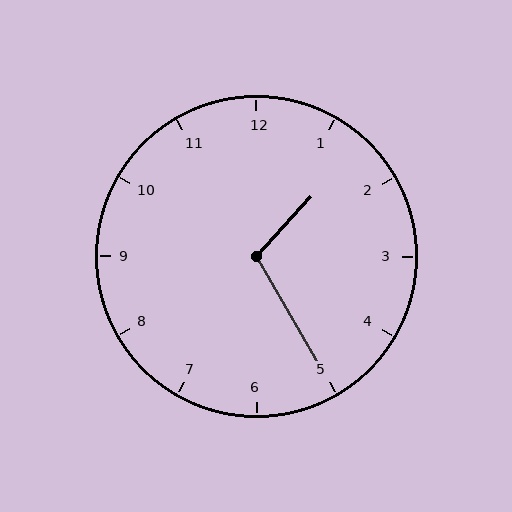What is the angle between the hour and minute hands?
Approximately 108 degrees.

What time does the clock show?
1:25.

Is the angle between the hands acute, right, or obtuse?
It is obtuse.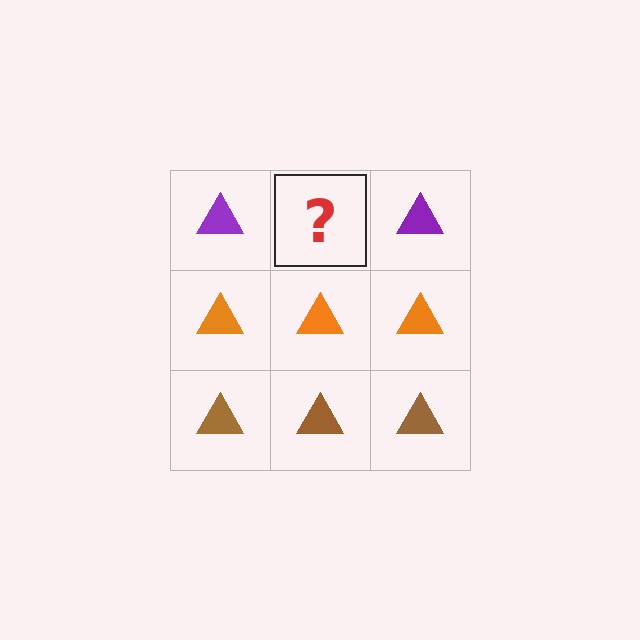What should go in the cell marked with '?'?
The missing cell should contain a purple triangle.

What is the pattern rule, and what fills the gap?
The rule is that each row has a consistent color. The gap should be filled with a purple triangle.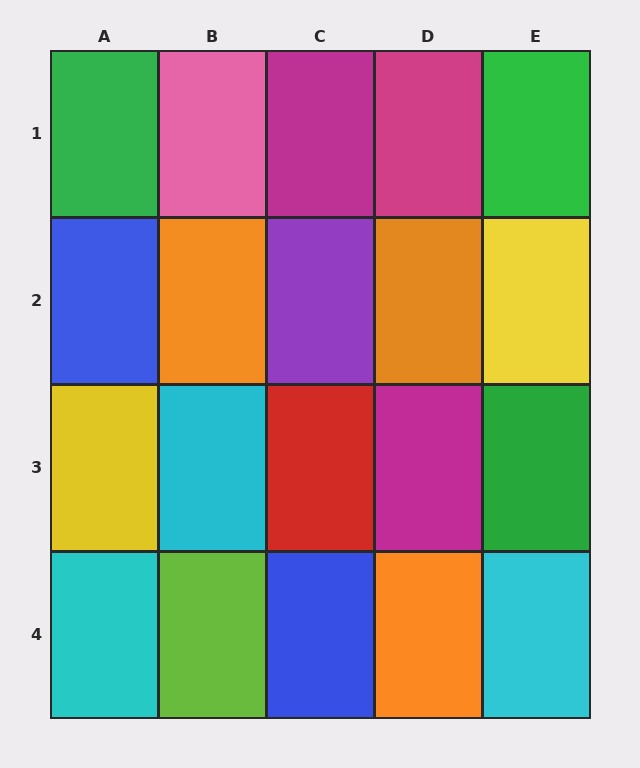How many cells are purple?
1 cell is purple.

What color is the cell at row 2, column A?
Blue.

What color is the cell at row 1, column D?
Magenta.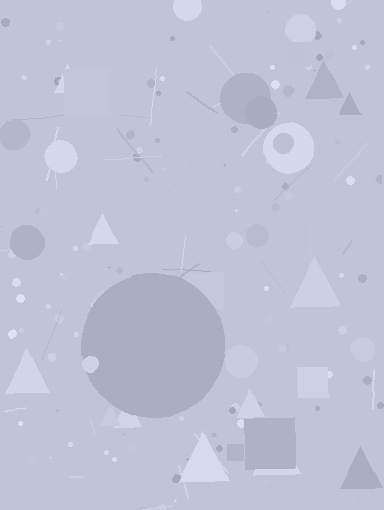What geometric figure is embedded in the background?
A circle is embedded in the background.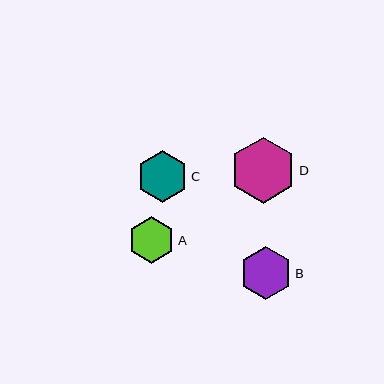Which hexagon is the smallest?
Hexagon A is the smallest with a size of approximately 46 pixels.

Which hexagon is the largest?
Hexagon D is the largest with a size of approximately 66 pixels.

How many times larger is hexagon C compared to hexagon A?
Hexagon C is approximately 1.1 times the size of hexagon A.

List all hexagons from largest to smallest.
From largest to smallest: D, B, C, A.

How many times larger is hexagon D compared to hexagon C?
Hexagon D is approximately 1.3 times the size of hexagon C.